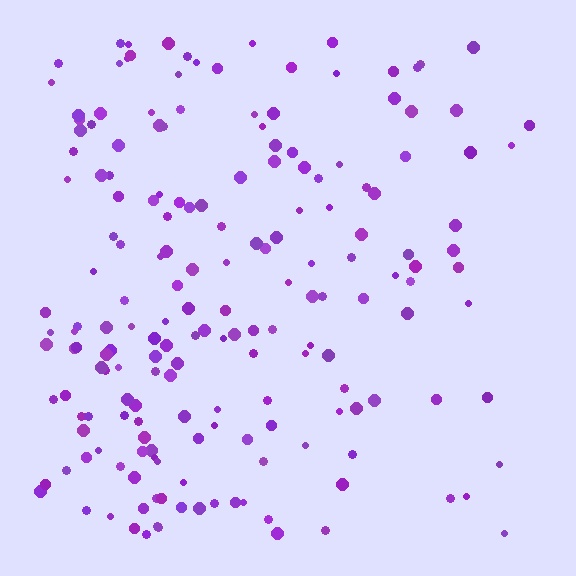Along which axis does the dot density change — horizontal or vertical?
Horizontal.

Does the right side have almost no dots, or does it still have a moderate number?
Still a moderate number, just noticeably fewer than the left.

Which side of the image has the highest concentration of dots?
The left.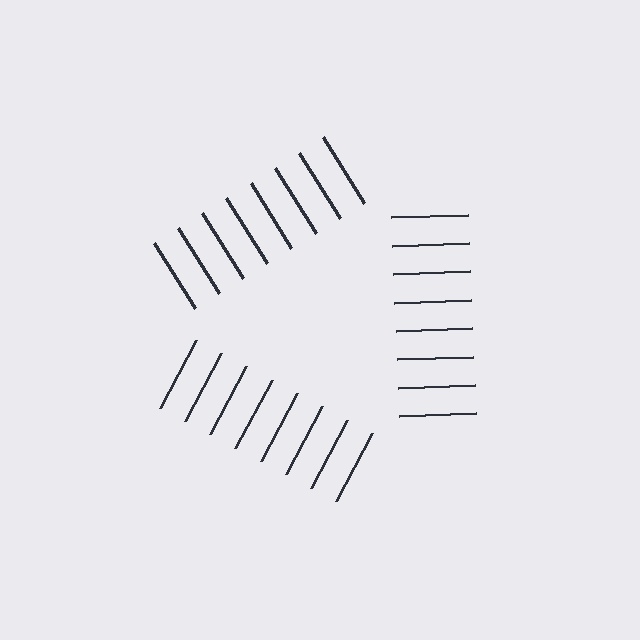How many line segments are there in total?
24 — 8 along each of the 3 edges.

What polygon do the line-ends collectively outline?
An illusory triangle — the line segments terminate on its edges but no continuous stroke is drawn.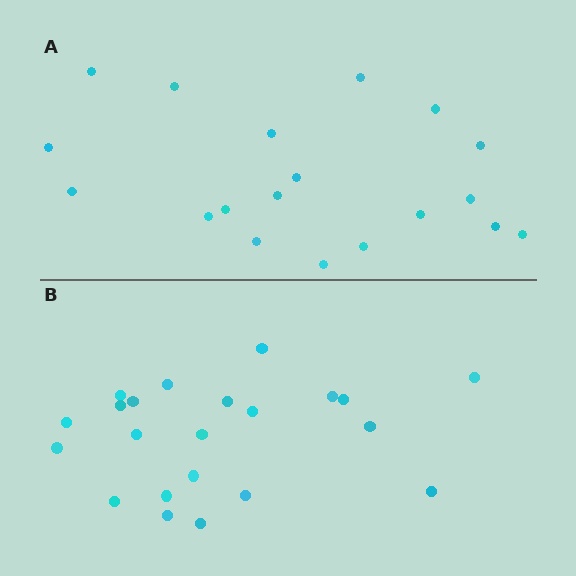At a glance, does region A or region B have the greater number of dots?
Region B (the bottom region) has more dots.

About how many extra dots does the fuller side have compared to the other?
Region B has just a few more — roughly 2 or 3 more dots than region A.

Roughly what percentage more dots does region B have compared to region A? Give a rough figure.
About 15% more.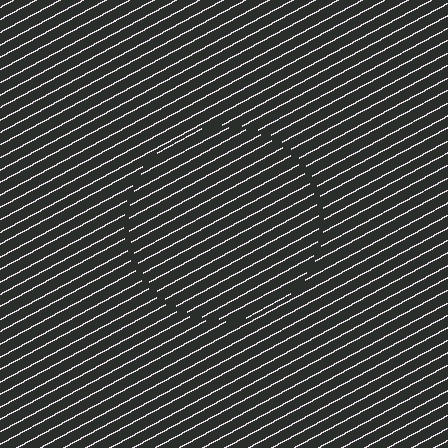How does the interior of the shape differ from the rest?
The interior of the shape contains the same grating, shifted by half a period — the contour is defined by the phase discontinuity where line-ends from the inner and outer gratings abut.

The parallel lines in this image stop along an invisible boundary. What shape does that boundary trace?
An illusory circle. The interior of the shape contains the same grating, shifted by half a period — the contour is defined by the phase discontinuity where line-ends from the inner and outer gratings abut.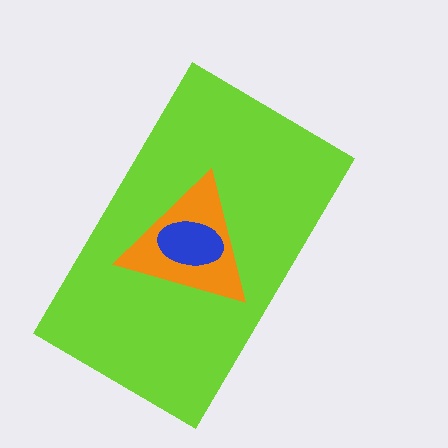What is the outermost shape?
The lime rectangle.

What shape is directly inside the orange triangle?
The blue ellipse.